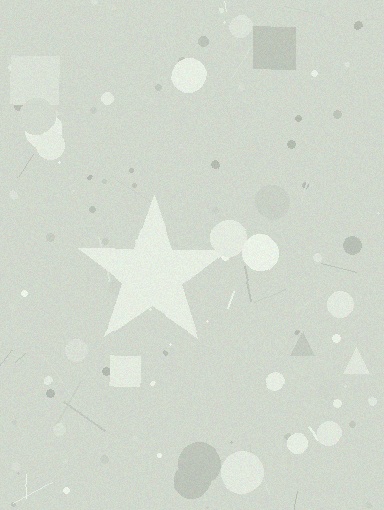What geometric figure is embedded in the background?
A star is embedded in the background.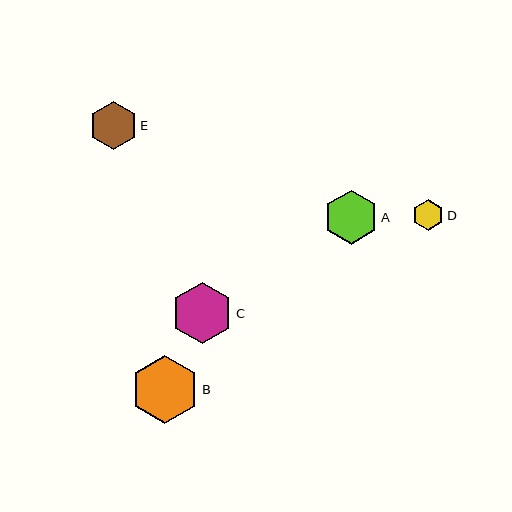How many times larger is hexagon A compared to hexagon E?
Hexagon A is approximately 1.1 times the size of hexagon E.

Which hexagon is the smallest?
Hexagon D is the smallest with a size of approximately 31 pixels.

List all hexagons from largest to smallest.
From largest to smallest: B, C, A, E, D.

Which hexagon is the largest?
Hexagon B is the largest with a size of approximately 69 pixels.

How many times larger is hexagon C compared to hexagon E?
Hexagon C is approximately 1.3 times the size of hexagon E.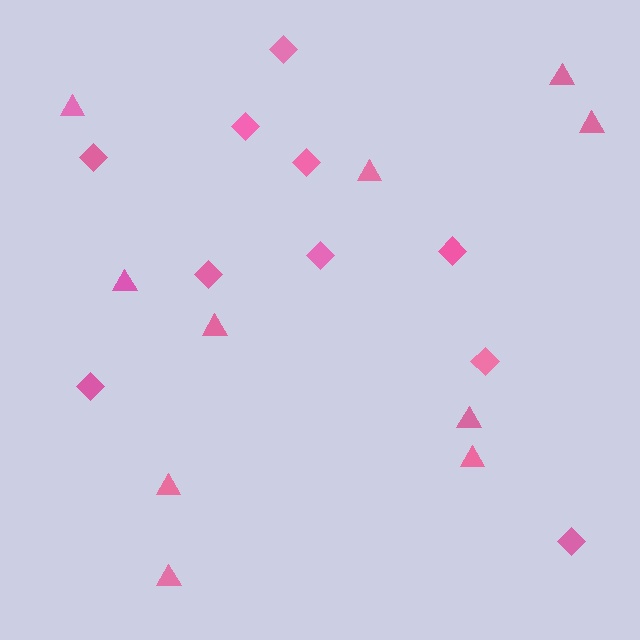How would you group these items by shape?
There are 2 groups: one group of triangles (10) and one group of diamonds (10).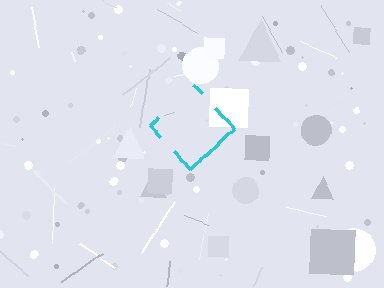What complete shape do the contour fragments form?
The contour fragments form a diamond.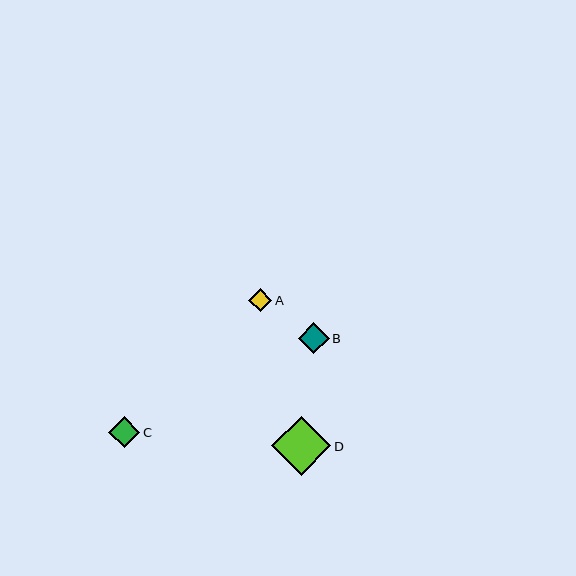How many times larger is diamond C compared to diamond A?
Diamond C is approximately 1.3 times the size of diamond A.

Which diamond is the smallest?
Diamond A is the smallest with a size of approximately 23 pixels.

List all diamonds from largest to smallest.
From largest to smallest: D, C, B, A.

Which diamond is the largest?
Diamond D is the largest with a size of approximately 59 pixels.